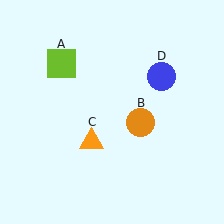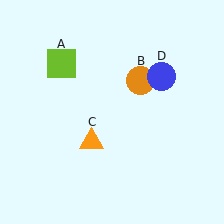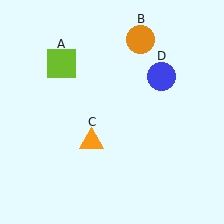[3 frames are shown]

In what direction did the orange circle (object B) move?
The orange circle (object B) moved up.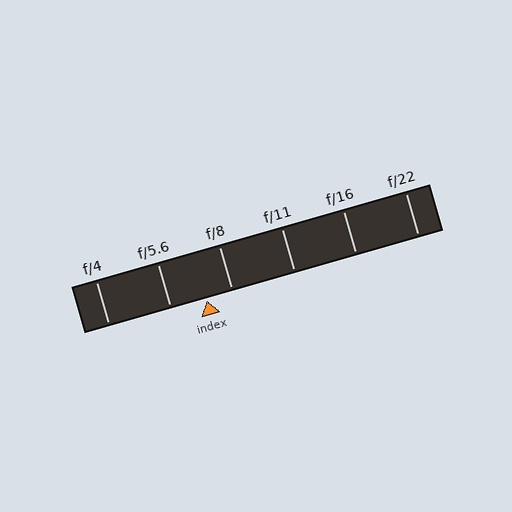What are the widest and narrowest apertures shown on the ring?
The widest aperture shown is f/4 and the narrowest is f/22.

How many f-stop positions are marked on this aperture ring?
There are 6 f-stop positions marked.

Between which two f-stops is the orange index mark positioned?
The index mark is between f/5.6 and f/8.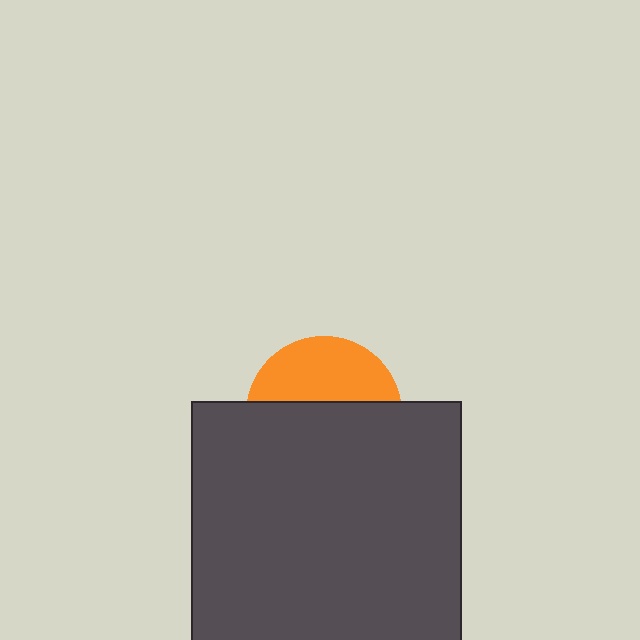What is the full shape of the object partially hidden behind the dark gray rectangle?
The partially hidden object is an orange circle.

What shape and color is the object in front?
The object in front is a dark gray rectangle.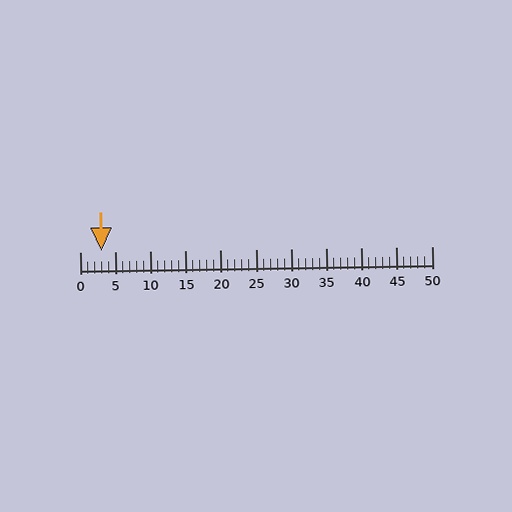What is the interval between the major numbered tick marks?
The major tick marks are spaced 5 units apart.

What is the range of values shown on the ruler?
The ruler shows values from 0 to 50.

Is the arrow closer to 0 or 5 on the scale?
The arrow is closer to 5.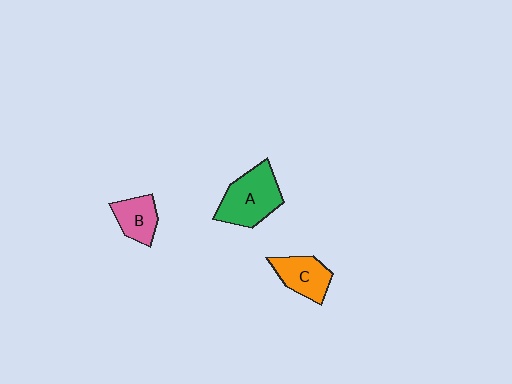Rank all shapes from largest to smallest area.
From largest to smallest: A (green), C (orange), B (pink).